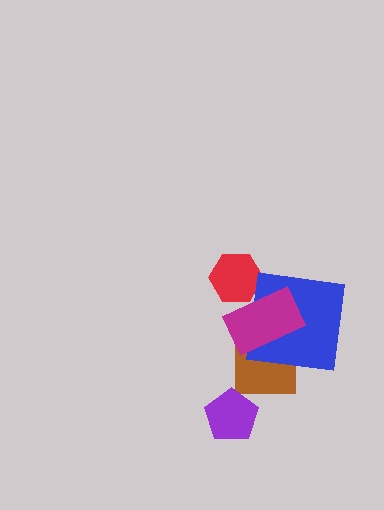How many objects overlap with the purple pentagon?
0 objects overlap with the purple pentagon.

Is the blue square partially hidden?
Yes, it is partially covered by another shape.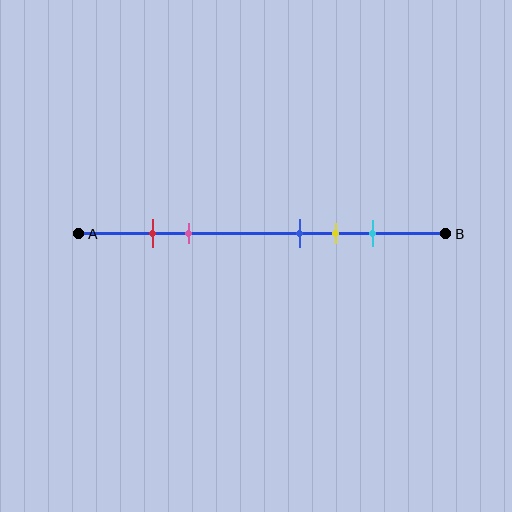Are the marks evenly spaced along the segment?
No, the marks are not evenly spaced.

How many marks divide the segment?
There are 5 marks dividing the segment.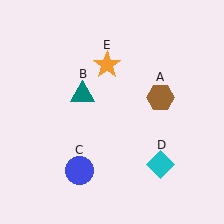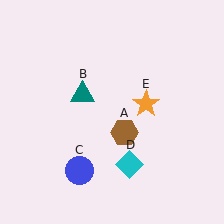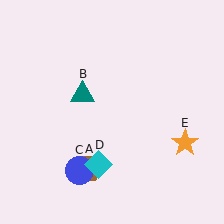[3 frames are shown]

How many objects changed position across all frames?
3 objects changed position: brown hexagon (object A), cyan diamond (object D), orange star (object E).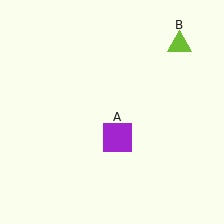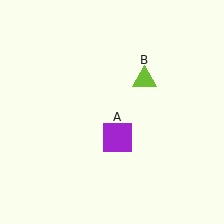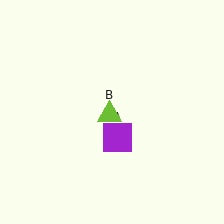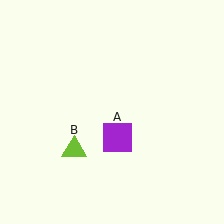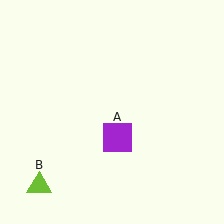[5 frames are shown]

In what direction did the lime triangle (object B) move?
The lime triangle (object B) moved down and to the left.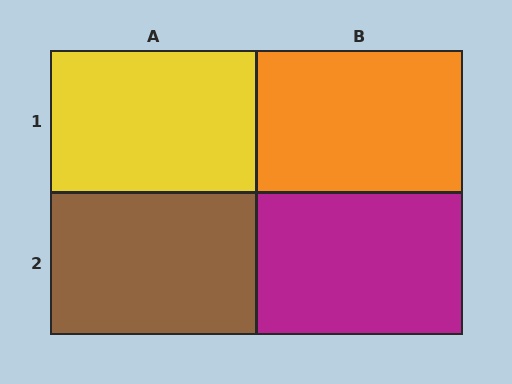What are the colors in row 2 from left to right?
Brown, magenta.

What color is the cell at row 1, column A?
Yellow.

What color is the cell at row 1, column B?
Orange.